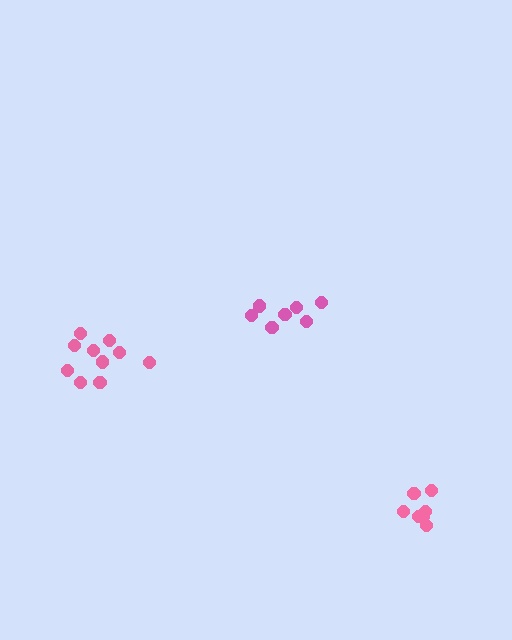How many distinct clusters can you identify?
There are 3 distinct clusters.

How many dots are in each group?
Group 1: 7 dots, Group 2: 7 dots, Group 3: 10 dots (24 total).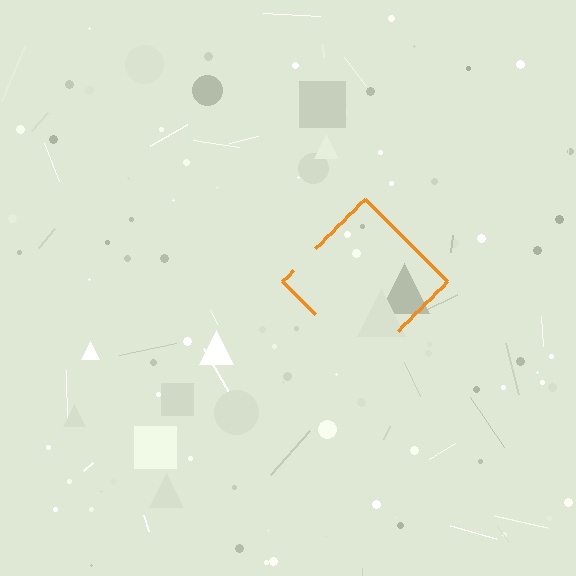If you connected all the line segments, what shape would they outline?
They would outline a diamond.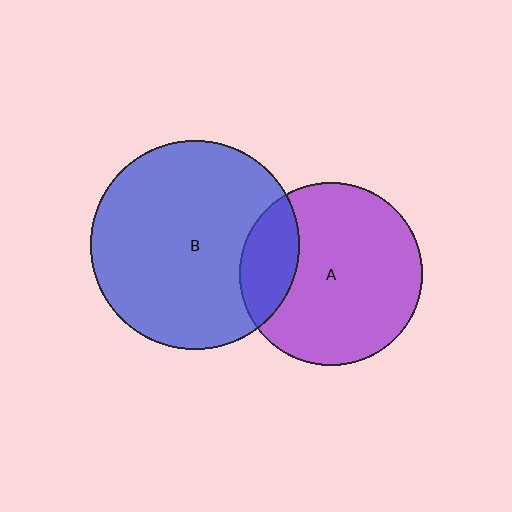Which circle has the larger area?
Circle B (blue).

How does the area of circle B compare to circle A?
Approximately 1.3 times.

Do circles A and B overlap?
Yes.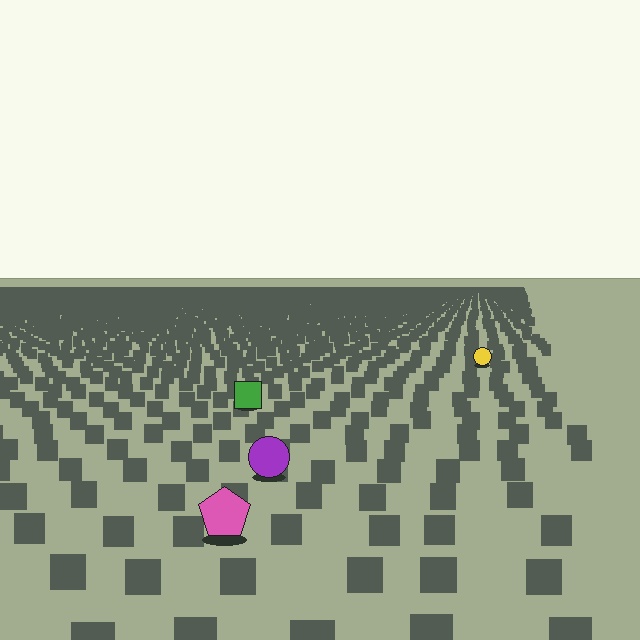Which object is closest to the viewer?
The pink pentagon is closest. The texture marks near it are larger and more spread out.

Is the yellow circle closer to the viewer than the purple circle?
No. The purple circle is closer — you can tell from the texture gradient: the ground texture is coarser near it.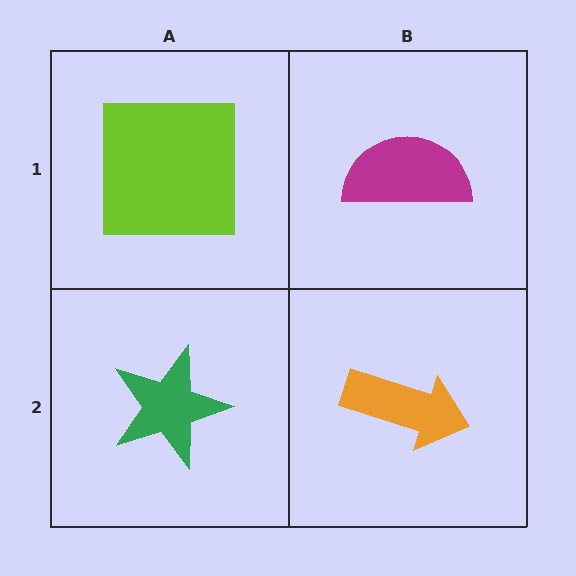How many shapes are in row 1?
2 shapes.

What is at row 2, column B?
An orange arrow.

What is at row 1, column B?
A magenta semicircle.